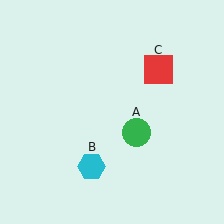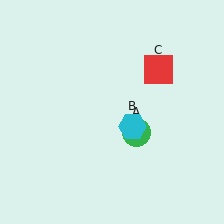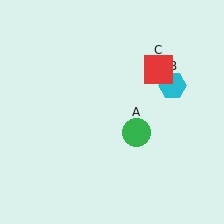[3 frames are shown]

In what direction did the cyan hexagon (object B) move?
The cyan hexagon (object B) moved up and to the right.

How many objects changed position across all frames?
1 object changed position: cyan hexagon (object B).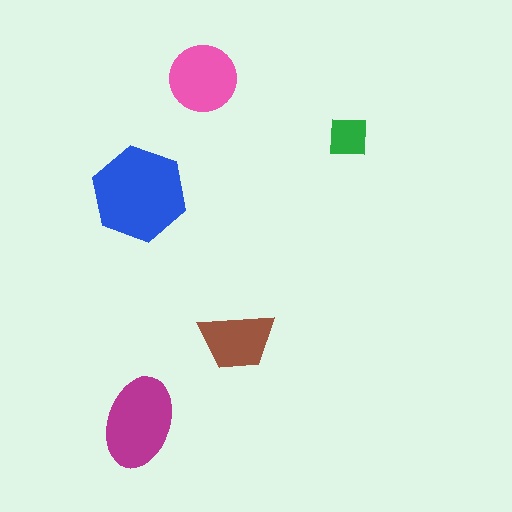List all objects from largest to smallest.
The blue hexagon, the magenta ellipse, the pink circle, the brown trapezoid, the green square.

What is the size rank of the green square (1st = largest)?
5th.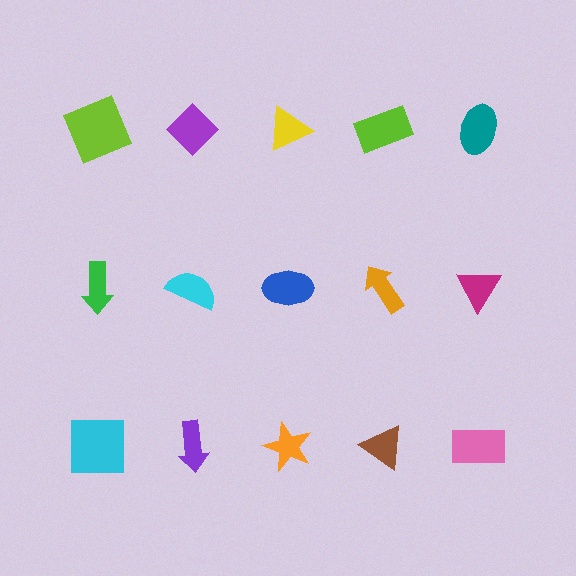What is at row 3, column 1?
A cyan square.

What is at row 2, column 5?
A magenta triangle.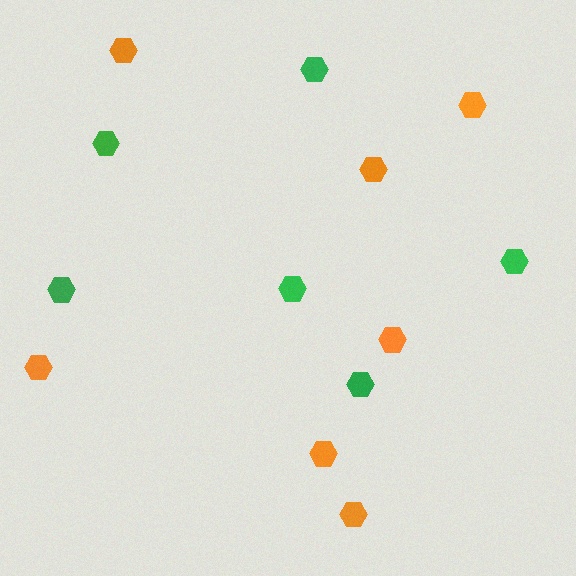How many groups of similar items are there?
There are 2 groups: one group of green hexagons (6) and one group of orange hexagons (7).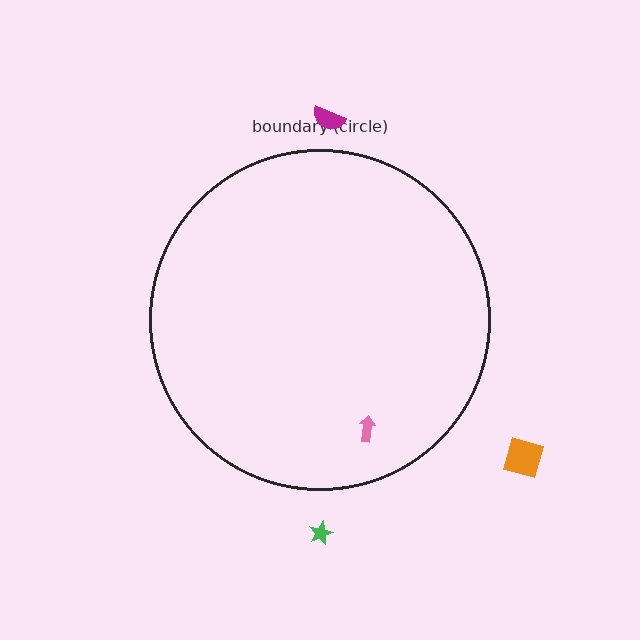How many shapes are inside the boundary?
1 inside, 3 outside.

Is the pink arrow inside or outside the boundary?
Inside.